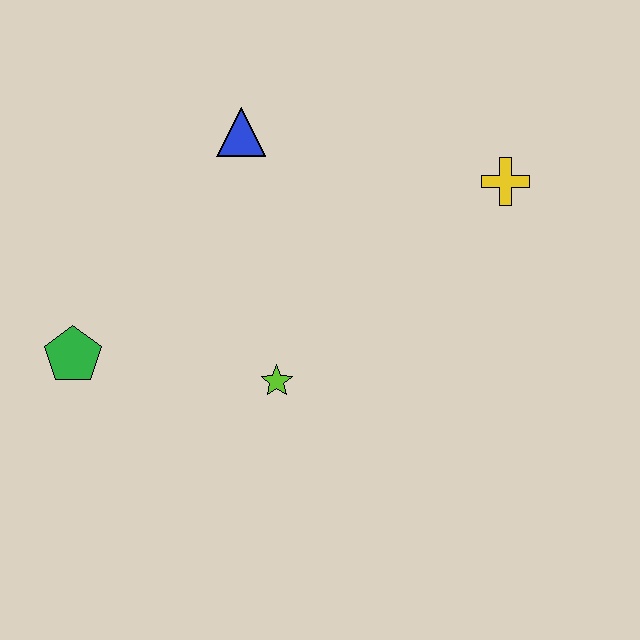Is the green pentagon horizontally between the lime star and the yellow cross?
No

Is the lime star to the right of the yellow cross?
No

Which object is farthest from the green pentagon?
The yellow cross is farthest from the green pentagon.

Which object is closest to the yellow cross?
The blue triangle is closest to the yellow cross.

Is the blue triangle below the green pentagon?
No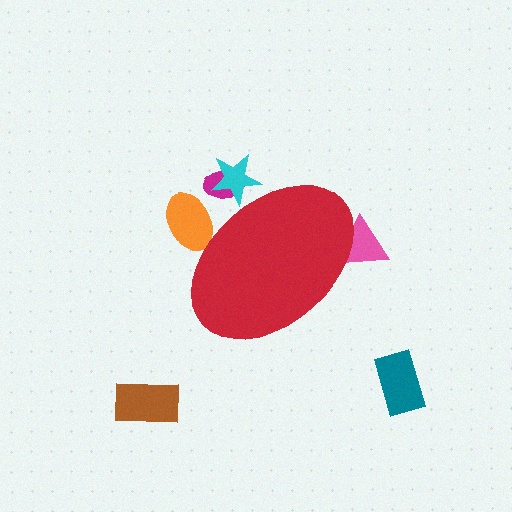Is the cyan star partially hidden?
Yes, the cyan star is partially hidden behind the red ellipse.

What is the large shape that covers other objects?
A red ellipse.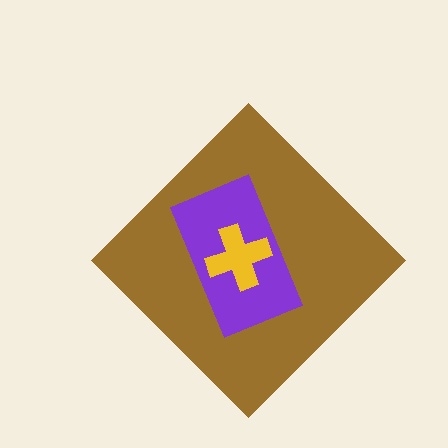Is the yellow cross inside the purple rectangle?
Yes.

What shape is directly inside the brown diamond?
The purple rectangle.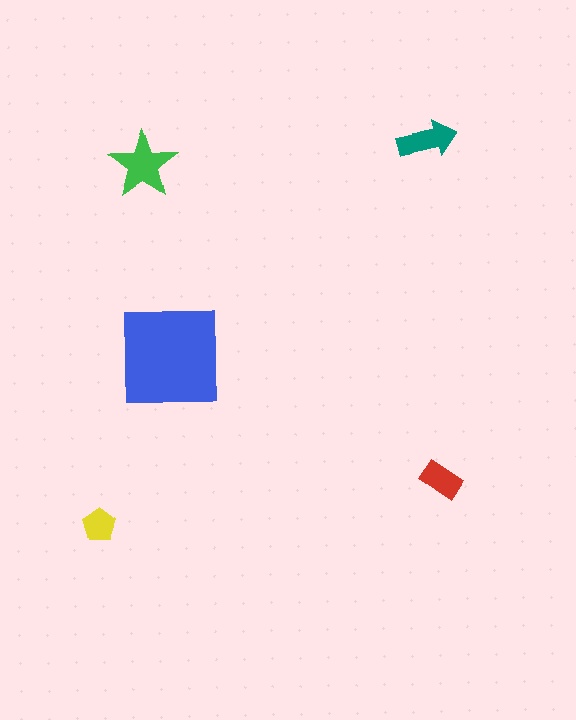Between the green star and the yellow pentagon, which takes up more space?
The green star.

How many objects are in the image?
There are 5 objects in the image.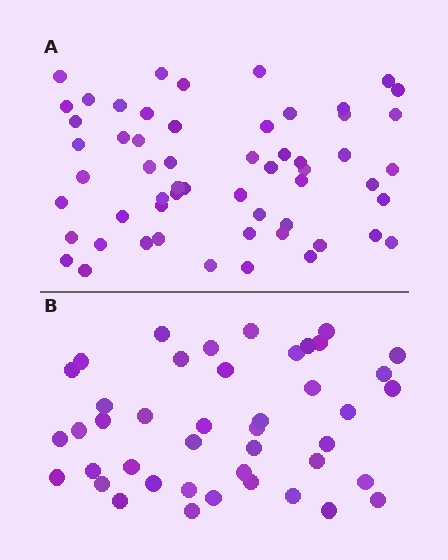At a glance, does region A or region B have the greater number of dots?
Region A (the top region) has more dots.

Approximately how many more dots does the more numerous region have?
Region A has approximately 15 more dots than region B.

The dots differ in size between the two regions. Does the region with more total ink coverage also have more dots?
No. Region B has more total ink coverage because its dots are larger, but region A actually contains more individual dots. Total area can be misleading — the number of items is what matters here.